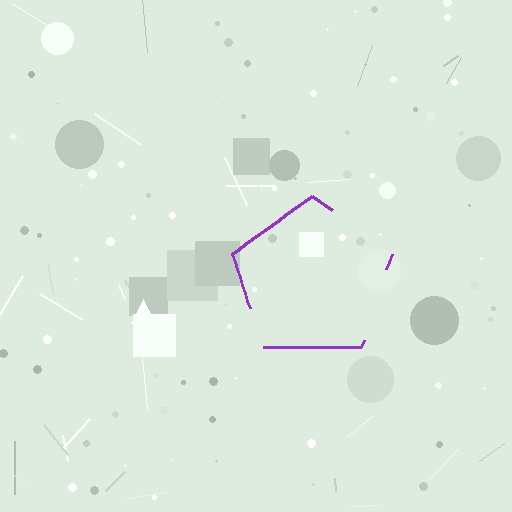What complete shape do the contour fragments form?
The contour fragments form a pentagon.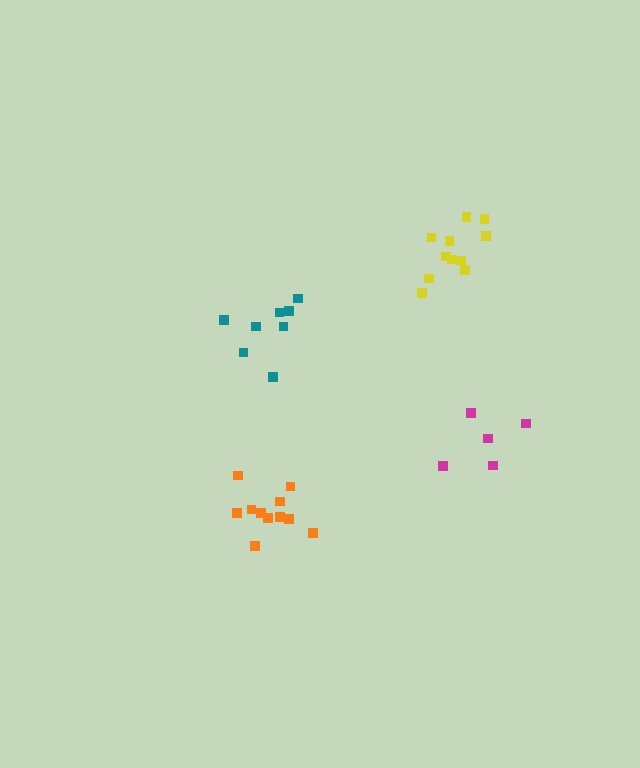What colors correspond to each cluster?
The clusters are colored: orange, teal, yellow, magenta.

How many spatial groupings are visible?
There are 4 spatial groupings.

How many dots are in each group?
Group 1: 11 dots, Group 2: 8 dots, Group 3: 11 dots, Group 4: 5 dots (35 total).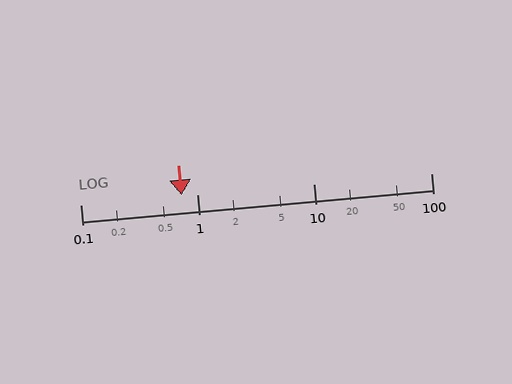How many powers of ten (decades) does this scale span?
The scale spans 3 decades, from 0.1 to 100.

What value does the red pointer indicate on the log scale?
The pointer indicates approximately 0.73.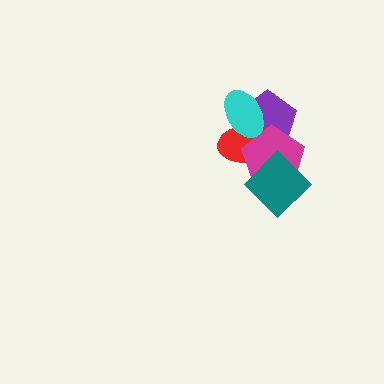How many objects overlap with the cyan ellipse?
3 objects overlap with the cyan ellipse.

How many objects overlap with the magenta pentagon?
4 objects overlap with the magenta pentagon.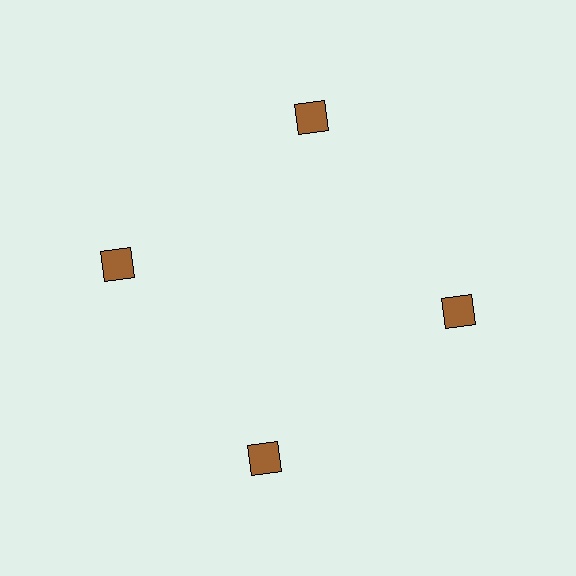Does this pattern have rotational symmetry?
Yes, this pattern has 4-fold rotational symmetry. It looks the same after rotating 90 degrees around the center.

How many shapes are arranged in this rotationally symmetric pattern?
There are 4 shapes, arranged in 4 groups of 1.